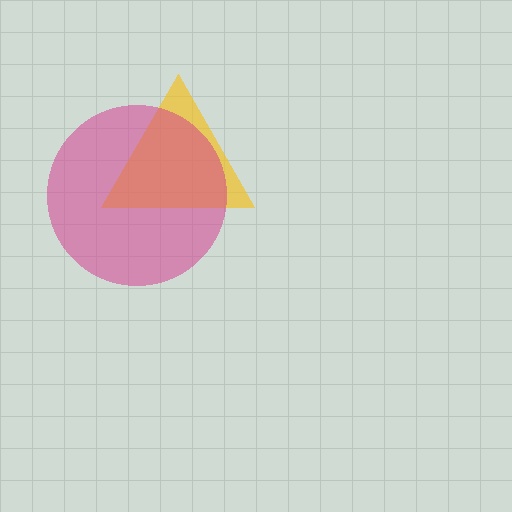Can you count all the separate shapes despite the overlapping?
Yes, there are 2 separate shapes.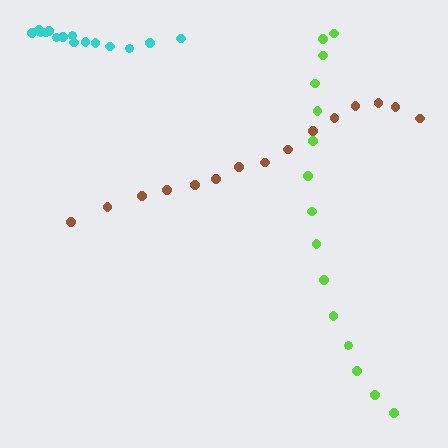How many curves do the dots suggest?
There are 3 distinct paths.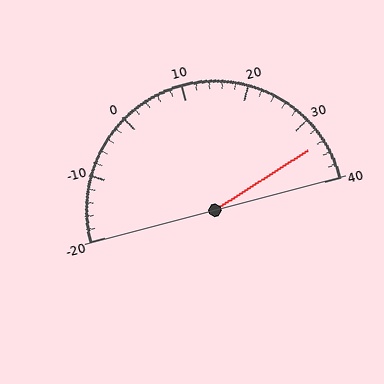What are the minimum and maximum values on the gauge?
The gauge ranges from -20 to 40.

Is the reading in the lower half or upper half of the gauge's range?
The reading is in the upper half of the range (-20 to 40).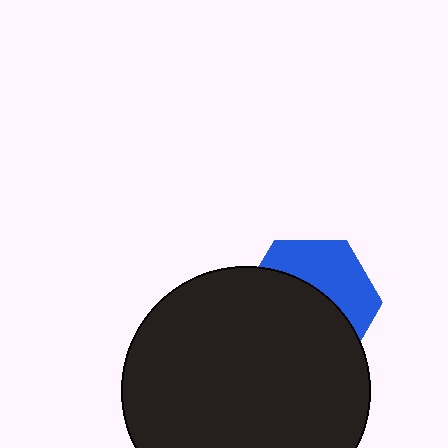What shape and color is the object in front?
The object in front is a black circle.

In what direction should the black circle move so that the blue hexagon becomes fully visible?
The black circle should move down. That is the shortest direction to clear the overlap and leave the blue hexagon fully visible.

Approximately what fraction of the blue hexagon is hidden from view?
Roughly 59% of the blue hexagon is hidden behind the black circle.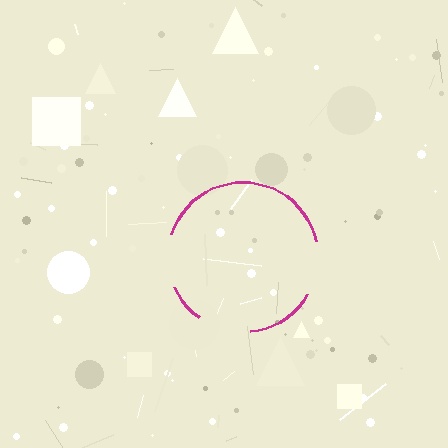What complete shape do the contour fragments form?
The contour fragments form a circle.